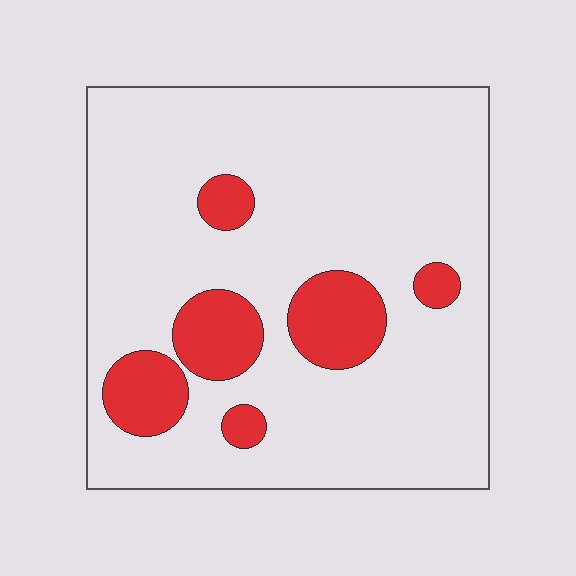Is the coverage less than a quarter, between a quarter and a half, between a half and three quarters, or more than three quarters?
Less than a quarter.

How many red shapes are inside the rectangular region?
6.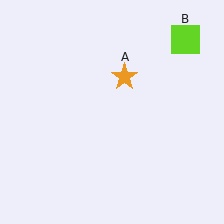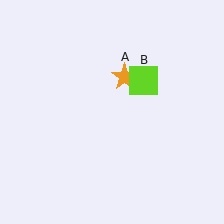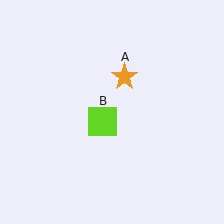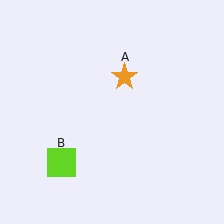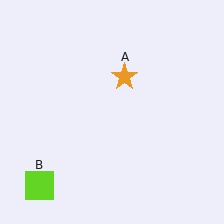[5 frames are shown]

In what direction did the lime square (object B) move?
The lime square (object B) moved down and to the left.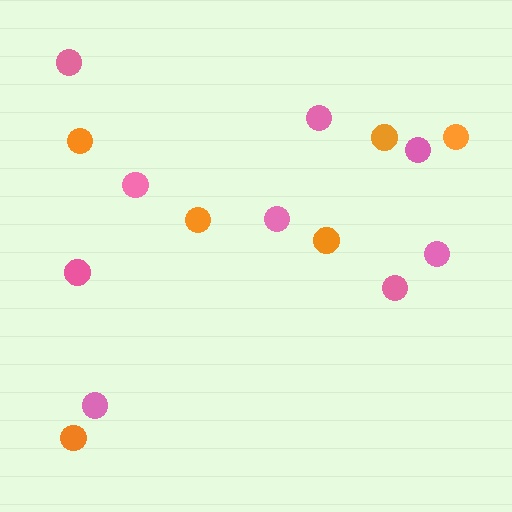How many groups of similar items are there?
There are 2 groups: one group of orange circles (6) and one group of pink circles (9).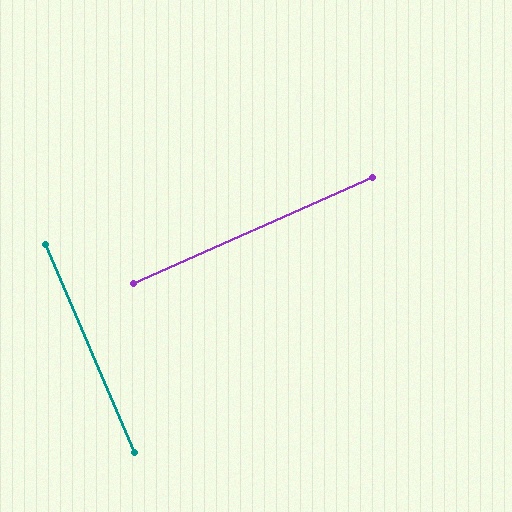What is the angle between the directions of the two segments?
Approximately 89 degrees.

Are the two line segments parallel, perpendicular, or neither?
Perpendicular — they meet at approximately 89°.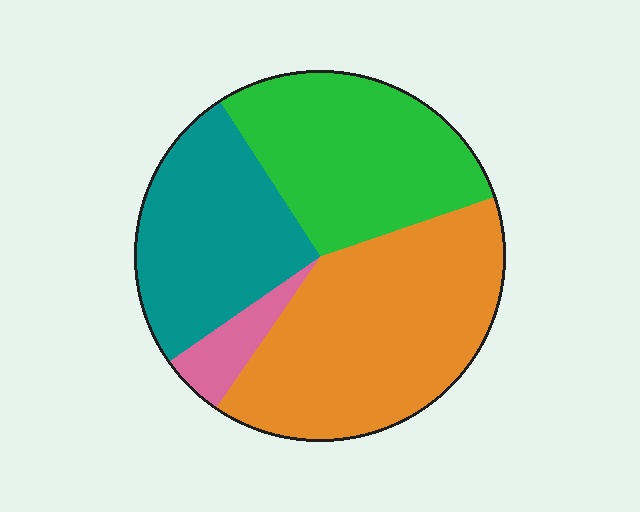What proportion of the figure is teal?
Teal covers around 25% of the figure.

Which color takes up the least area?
Pink, at roughly 5%.